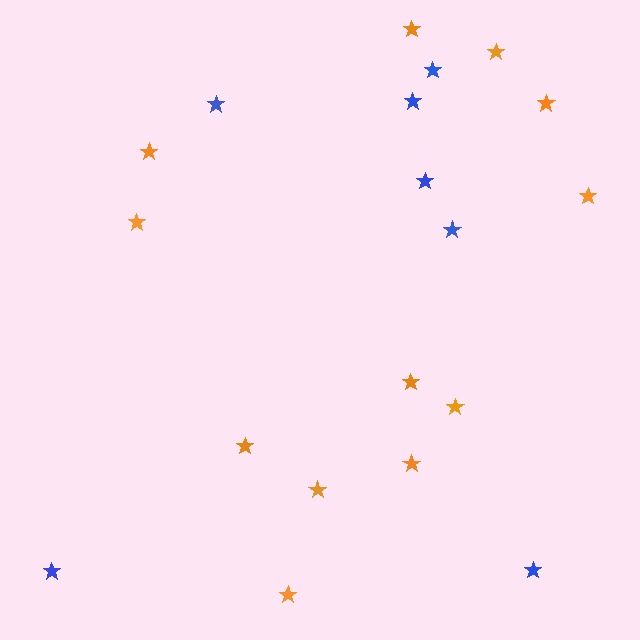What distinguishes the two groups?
There are 2 groups: one group of orange stars (12) and one group of blue stars (7).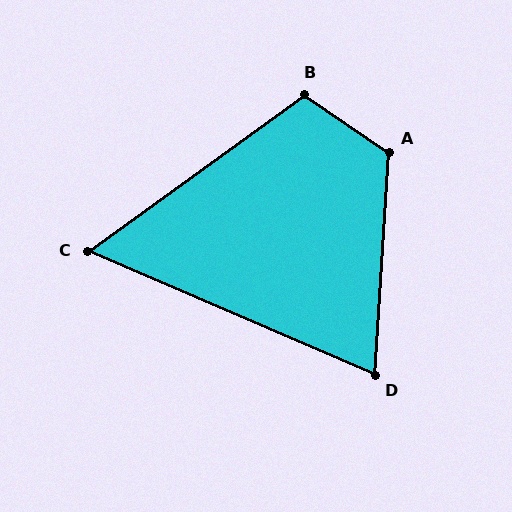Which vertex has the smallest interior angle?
C, at approximately 59 degrees.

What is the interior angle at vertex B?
Approximately 110 degrees (obtuse).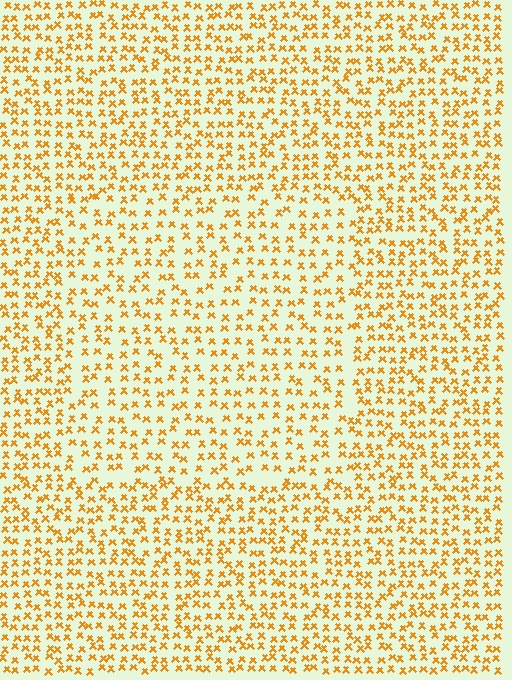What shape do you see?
I see a rectangle.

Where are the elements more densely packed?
The elements are more densely packed outside the rectangle boundary.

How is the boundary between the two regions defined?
The boundary is defined by a change in element density (approximately 1.4x ratio). All elements are the same color, size, and shape.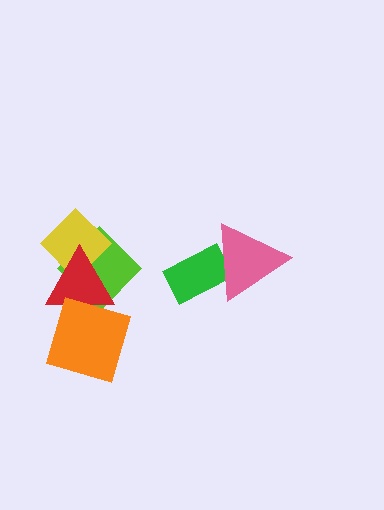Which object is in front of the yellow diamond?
The red triangle is in front of the yellow diamond.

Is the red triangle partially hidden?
Yes, it is partially covered by another shape.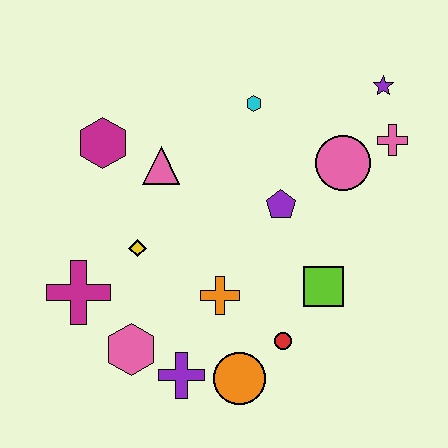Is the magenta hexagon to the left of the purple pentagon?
Yes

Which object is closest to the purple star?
The pink cross is closest to the purple star.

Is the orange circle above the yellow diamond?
No